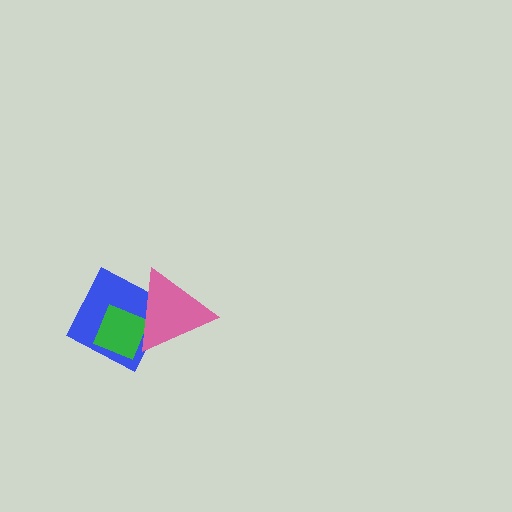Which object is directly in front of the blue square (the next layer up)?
The green diamond is directly in front of the blue square.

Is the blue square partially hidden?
Yes, it is partially covered by another shape.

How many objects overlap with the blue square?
2 objects overlap with the blue square.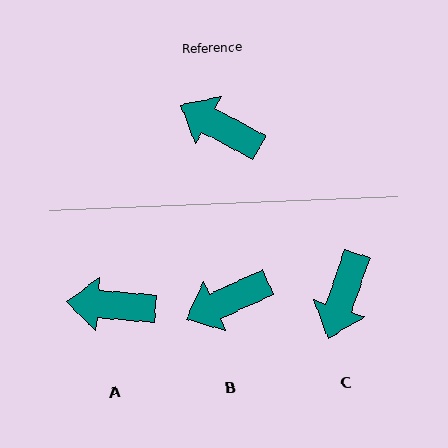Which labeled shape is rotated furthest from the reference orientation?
C, about 99 degrees away.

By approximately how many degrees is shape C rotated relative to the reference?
Approximately 99 degrees counter-clockwise.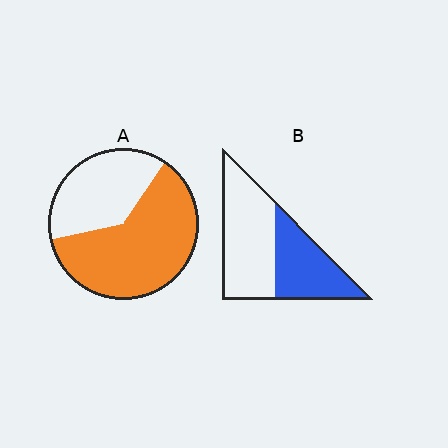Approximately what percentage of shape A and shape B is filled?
A is approximately 60% and B is approximately 40%.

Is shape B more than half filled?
No.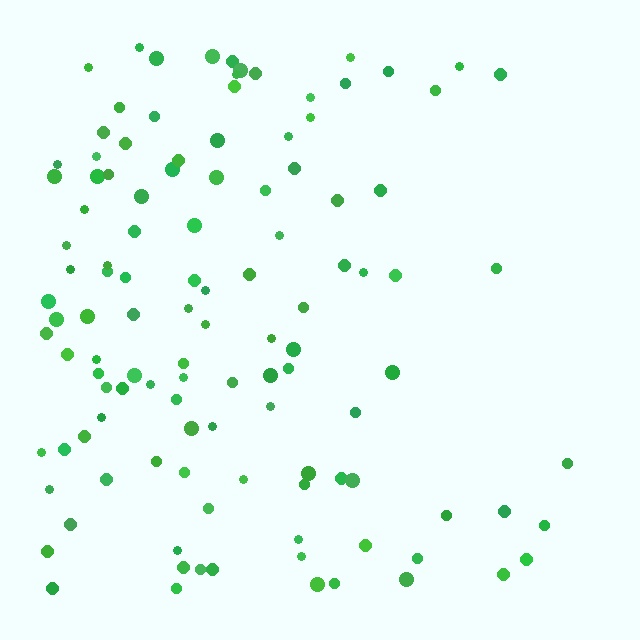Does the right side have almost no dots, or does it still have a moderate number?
Still a moderate number, just noticeably fewer than the left.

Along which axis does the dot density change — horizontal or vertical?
Horizontal.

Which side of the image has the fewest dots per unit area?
The right.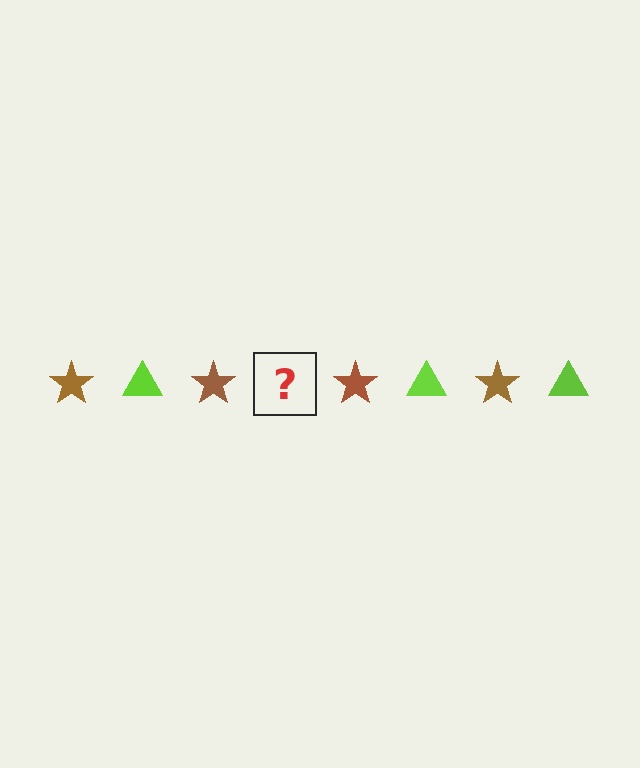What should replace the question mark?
The question mark should be replaced with a lime triangle.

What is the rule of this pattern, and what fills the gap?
The rule is that the pattern alternates between brown star and lime triangle. The gap should be filled with a lime triangle.